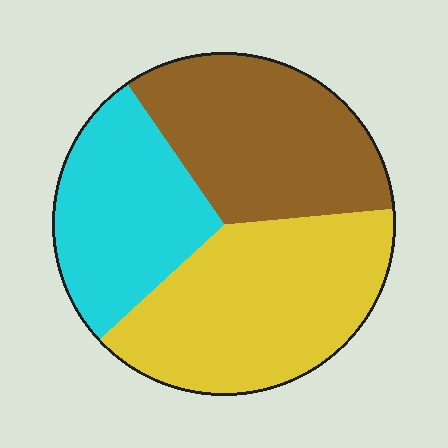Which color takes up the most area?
Yellow, at roughly 40%.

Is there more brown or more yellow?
Yellow.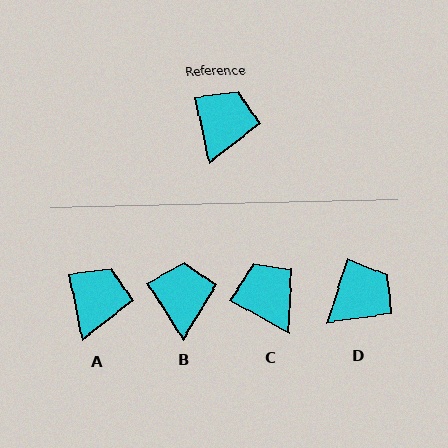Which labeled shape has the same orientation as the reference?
A.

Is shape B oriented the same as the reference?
No, it is off by about 21 degrees.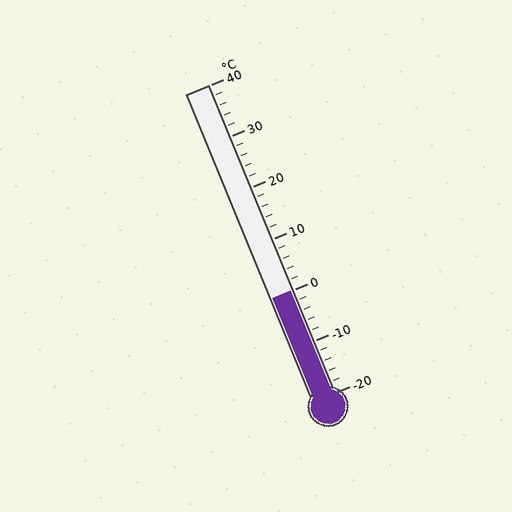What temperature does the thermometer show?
The thermometer shows approximately 0°C.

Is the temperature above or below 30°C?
The temperature is below 30°C.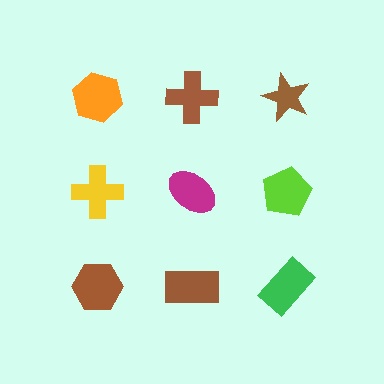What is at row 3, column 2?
A brown rectangle.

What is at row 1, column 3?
A brown star.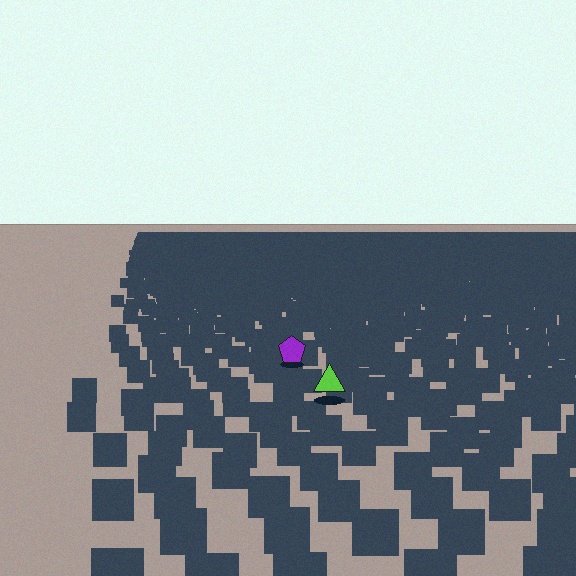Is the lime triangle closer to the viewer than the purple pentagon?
Yes. The lime triangle is closer — you can tell from the texture gradient: the ground texture is coarser near it.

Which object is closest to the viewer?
The lime triangle is closest. The texture marks near it are larger and more spread out.